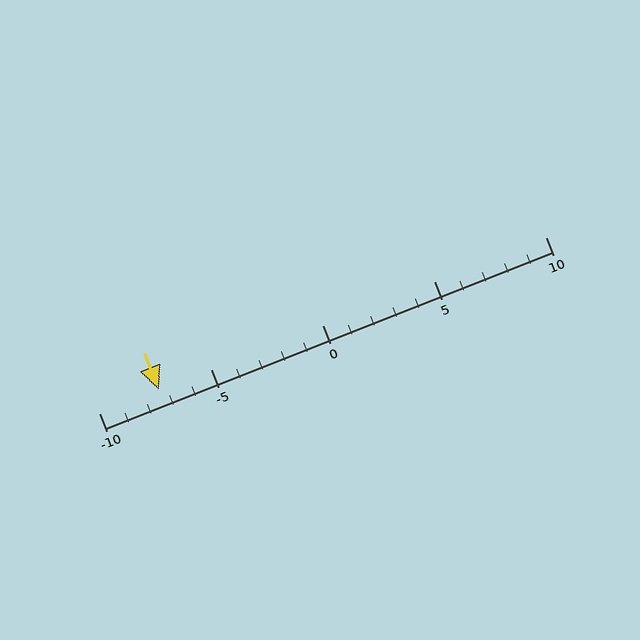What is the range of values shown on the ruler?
The ruler shows values from -10 to 10.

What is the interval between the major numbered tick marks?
The major tick marks are spaced 5 units apart.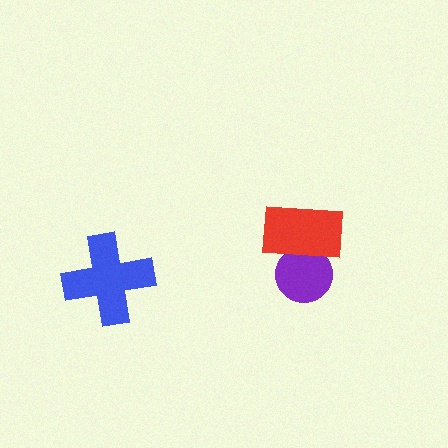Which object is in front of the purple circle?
The red rectangle is in front of the purple circle.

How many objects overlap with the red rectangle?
1 object overlaps with the red rectangle.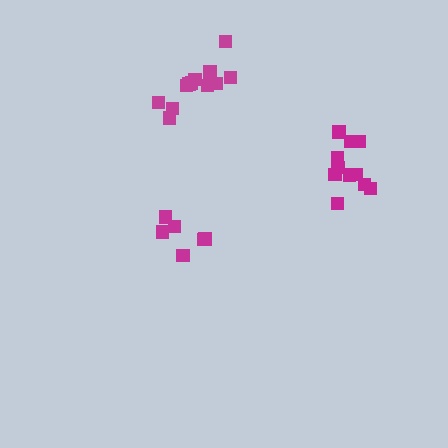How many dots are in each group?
Group 1: 6 dots, Group 2: 12 dots, Group 3: 12 dots (30 total).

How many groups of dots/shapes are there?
There are 3 groups.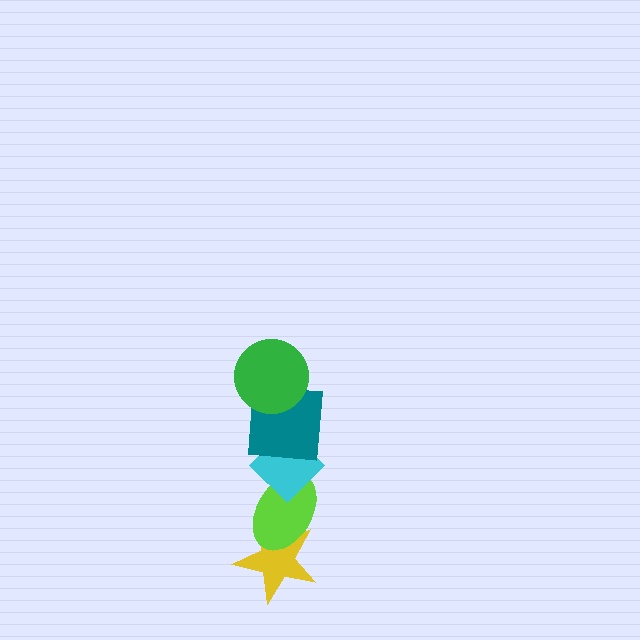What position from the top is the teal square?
The teal square is 2nd from the top.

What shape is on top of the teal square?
The green circle is on top of the teal square.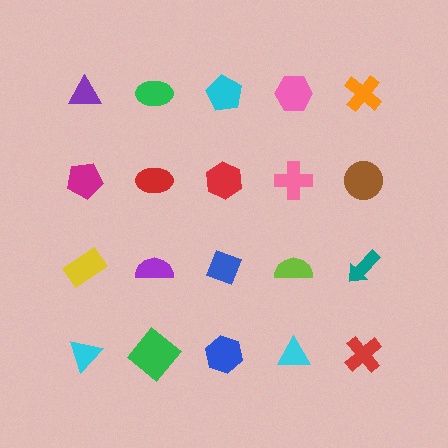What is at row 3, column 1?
A yellow rectangle.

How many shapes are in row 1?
5 shapes.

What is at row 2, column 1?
A magenta pentagon.